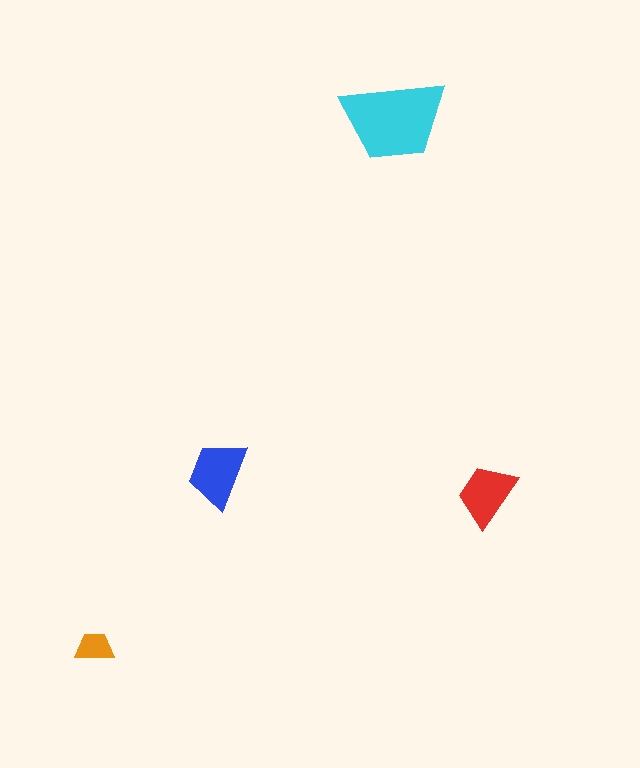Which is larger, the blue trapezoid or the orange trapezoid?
The blue one.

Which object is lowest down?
The orange trapezoid is bottommost.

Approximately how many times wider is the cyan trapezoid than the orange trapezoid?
About 2.5 times wider.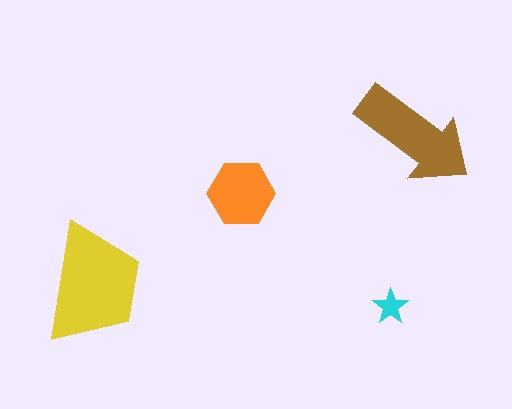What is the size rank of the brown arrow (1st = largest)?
2nd.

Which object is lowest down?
The cyan star is bottommost.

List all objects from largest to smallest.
The yellow trapezoid, the brown arrow, the orange hexagon, the cyan star.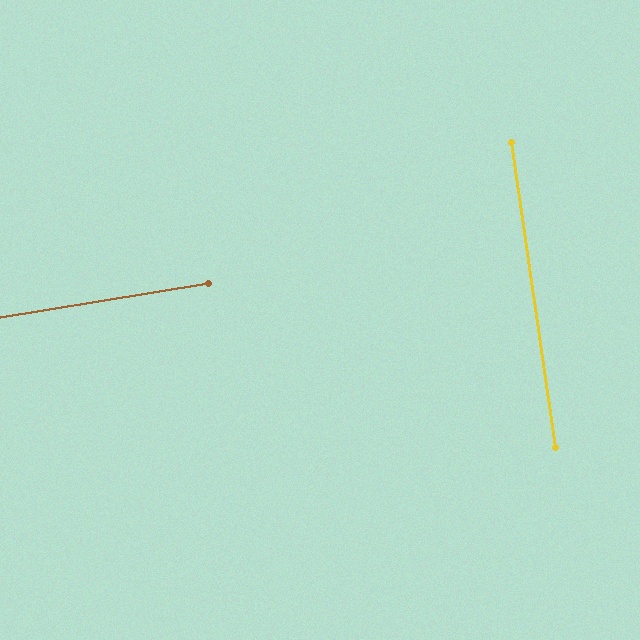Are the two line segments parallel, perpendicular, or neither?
Perpendicular — they meet at approximately 89°.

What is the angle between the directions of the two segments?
Approximately 89 degrees.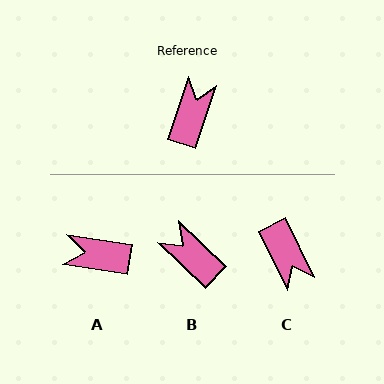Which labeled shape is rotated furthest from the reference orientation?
C, about 136 degrees away.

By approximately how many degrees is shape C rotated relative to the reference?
Approximately 136 degrees clockwise.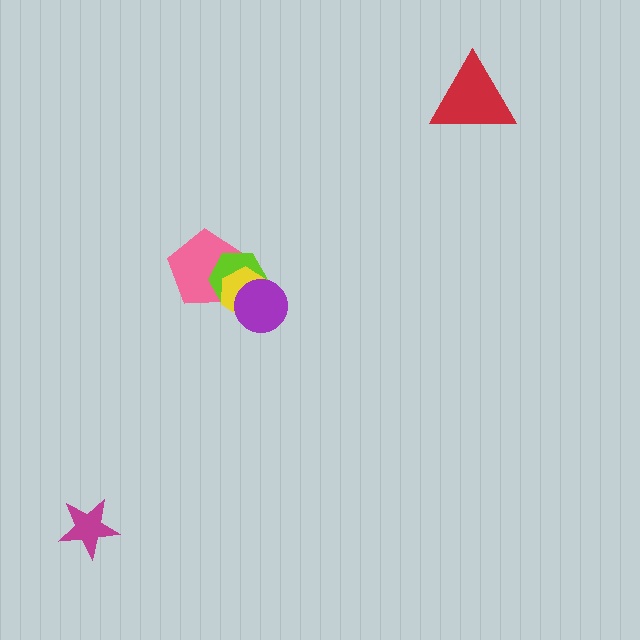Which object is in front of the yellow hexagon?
The purple circle is in front of the yellow hexagon.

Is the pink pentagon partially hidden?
Yes, it is partially covered by another shape.